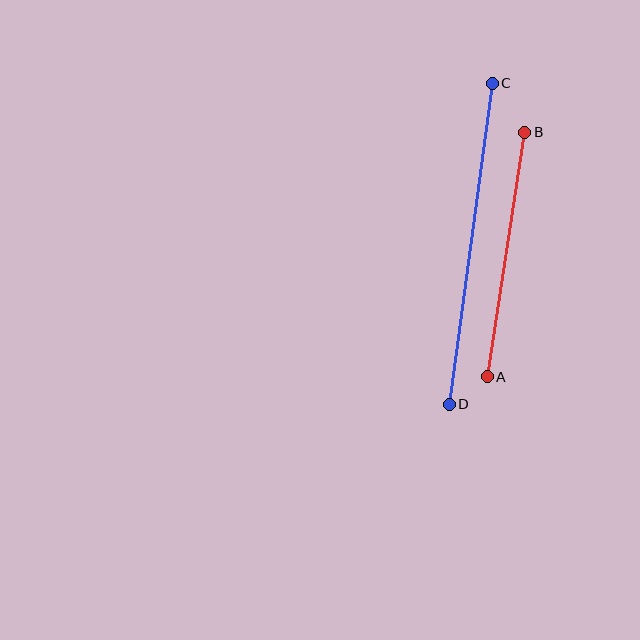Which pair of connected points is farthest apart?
Points C and D are farthest apart.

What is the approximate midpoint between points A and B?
The midpoint is at approximately (506, 255) pixels.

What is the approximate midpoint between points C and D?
The midpoint is at approximately (471, 244) pixels.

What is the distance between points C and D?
The distance is approximately 324 pixels.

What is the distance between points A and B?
The distance is approximately 247 pixels.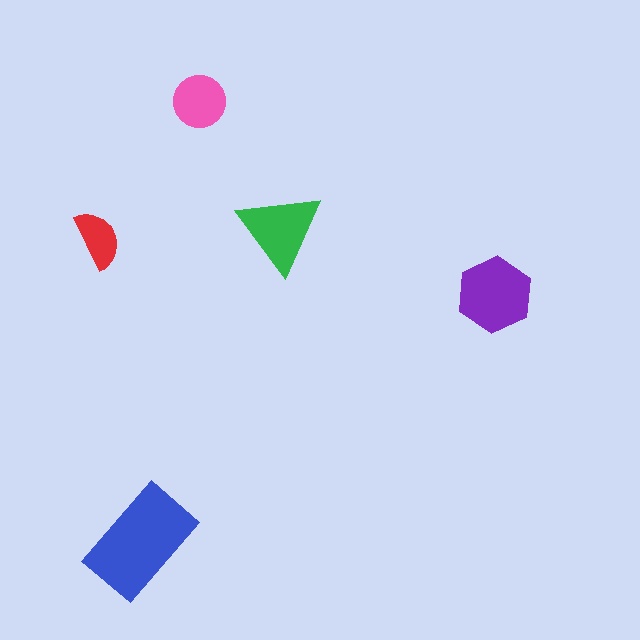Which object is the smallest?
The red semicircle.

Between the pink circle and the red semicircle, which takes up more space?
The pink circle.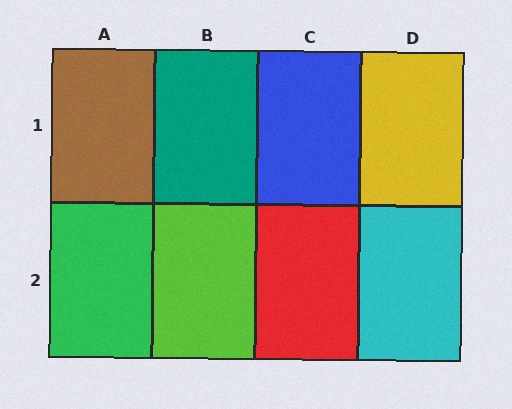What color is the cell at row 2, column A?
Green.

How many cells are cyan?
1 cell is cyan.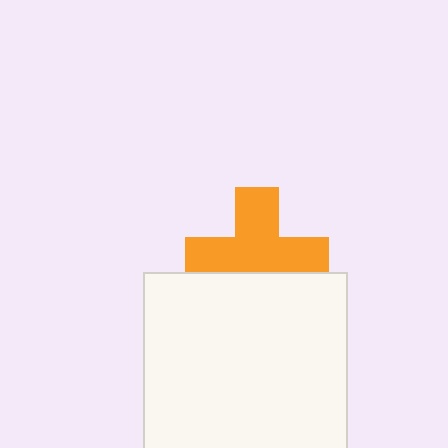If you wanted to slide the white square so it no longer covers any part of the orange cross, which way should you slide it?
Slide it down — that is the most direct way to separate the two shapes.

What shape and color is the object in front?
The object in front is a white square.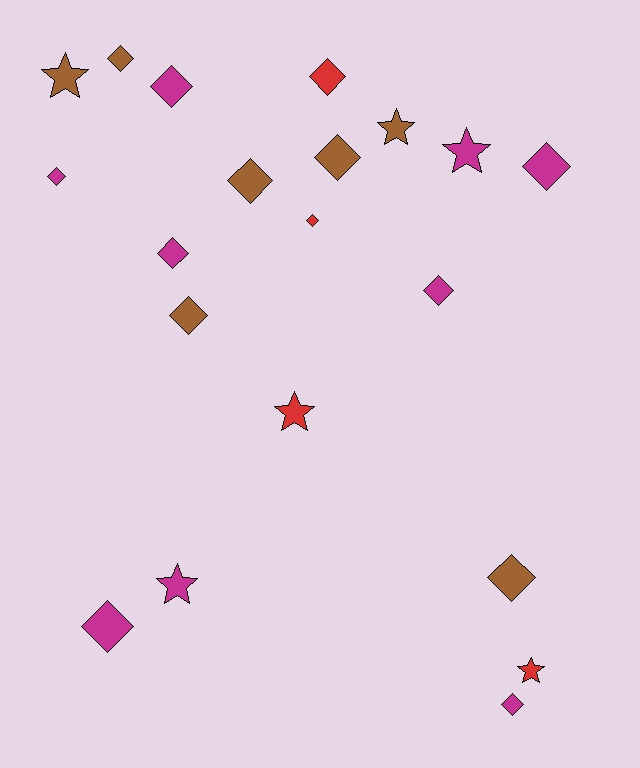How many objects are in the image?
There are 20 objects.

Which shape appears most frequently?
Diamond, with 14 objects.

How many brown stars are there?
There are 2 brown stars.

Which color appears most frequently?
Magenta, with 9 objects.